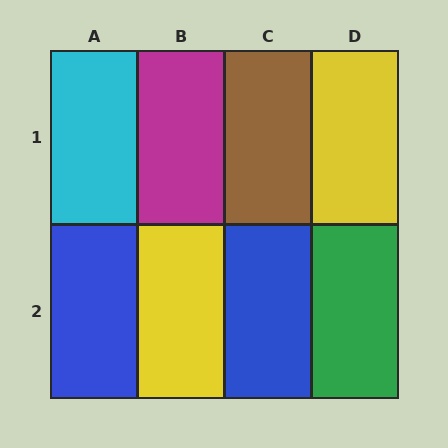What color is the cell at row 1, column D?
Yellow.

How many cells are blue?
2 cells are blue.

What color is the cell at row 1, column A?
Cyan.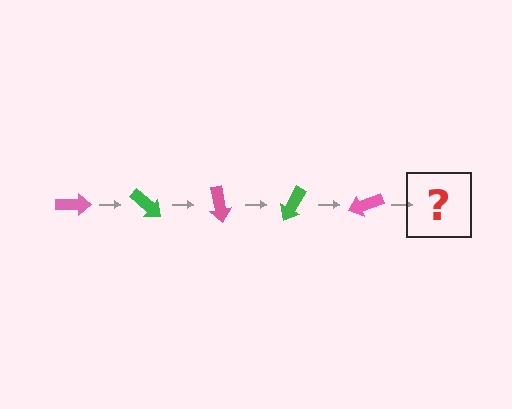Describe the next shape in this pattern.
It should be a green arrow, rotated 200 degrees from the start.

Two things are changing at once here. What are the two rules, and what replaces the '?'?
The two rules are that it rotates 40 degrees each step and the color cycles through pink and green. The '?' should be a green arrow, rotated 200 degrees from the start.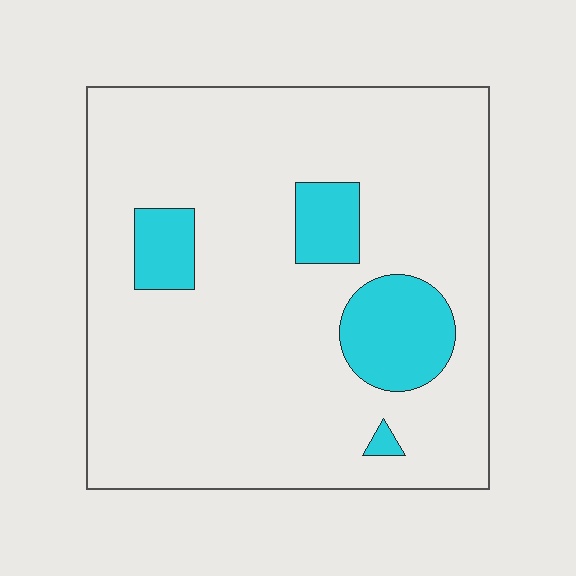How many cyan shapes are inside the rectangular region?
4.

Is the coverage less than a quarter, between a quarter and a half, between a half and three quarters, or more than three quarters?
Less than a quarter.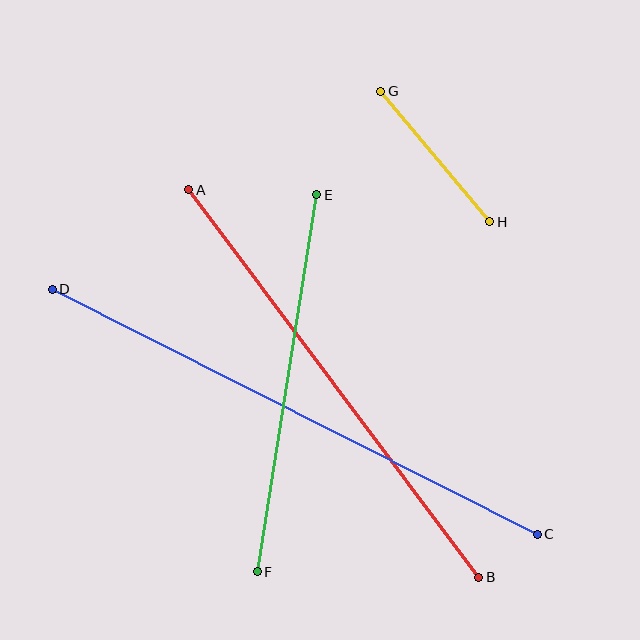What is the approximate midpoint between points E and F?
The midpoint is at approximately (287, 383) pixels.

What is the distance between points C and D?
The distance is approximately 543 pixels.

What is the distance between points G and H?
The distance is approximately 170 pixels.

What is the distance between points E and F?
The distance is approximately 382 pixels.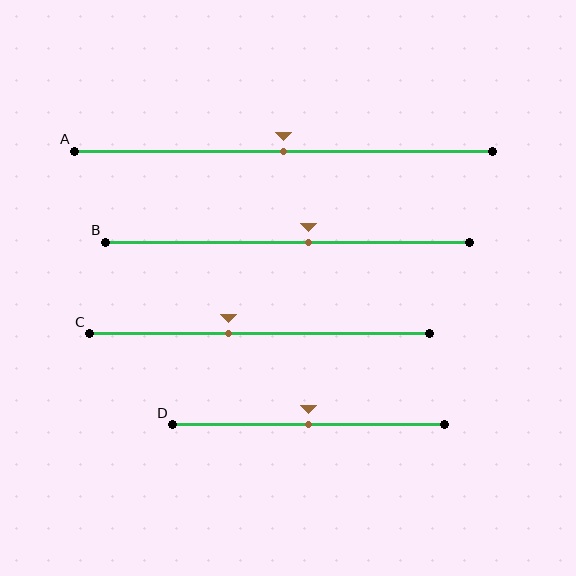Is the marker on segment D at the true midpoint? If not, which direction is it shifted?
Yes, the marker on segment D is at the true midpoint.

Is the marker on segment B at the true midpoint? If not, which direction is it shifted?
No, the marker on segment B is shifted to the right by about 6% of the segment length.